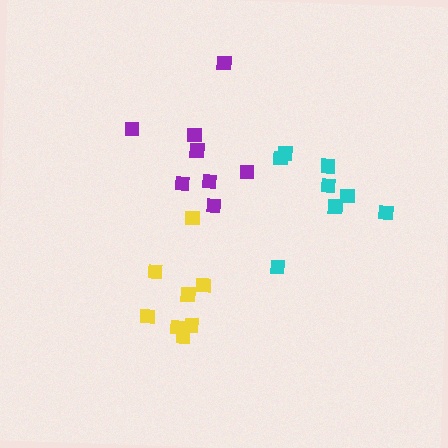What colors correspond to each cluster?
The clusters are colored: cyan, yellow, purple.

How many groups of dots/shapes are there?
There are 3 groups.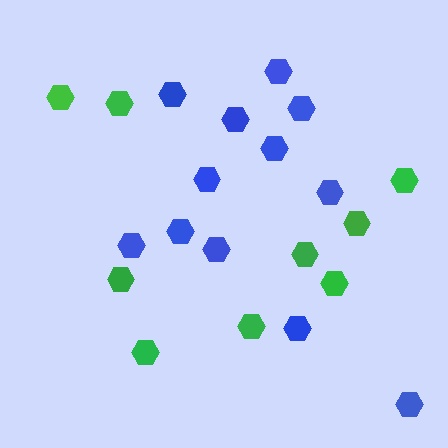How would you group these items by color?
There are 2 groups: one group of green hexagons (9) and one group of blue hexagons (12).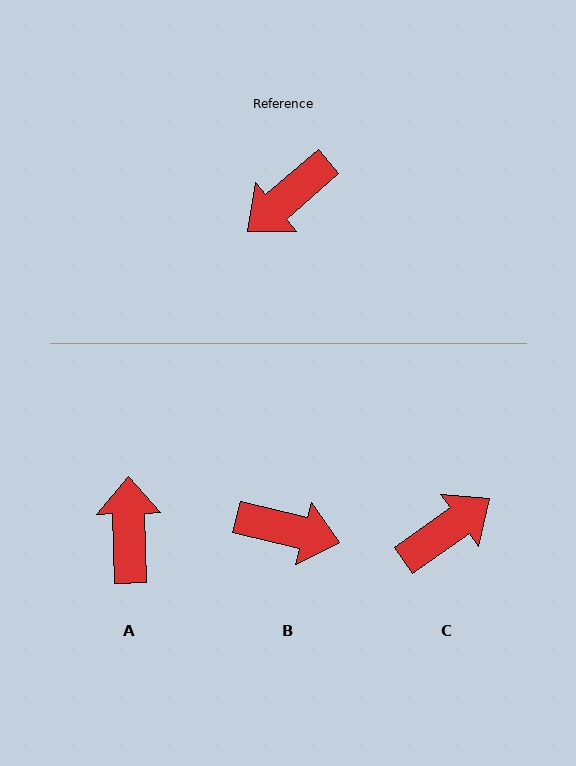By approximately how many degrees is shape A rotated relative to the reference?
Approximately 129 degrees clockwise.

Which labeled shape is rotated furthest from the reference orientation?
C, about 175 degrees away.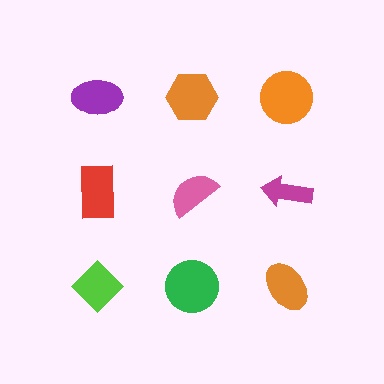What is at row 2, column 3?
A magenta arrow.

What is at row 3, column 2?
A green circle.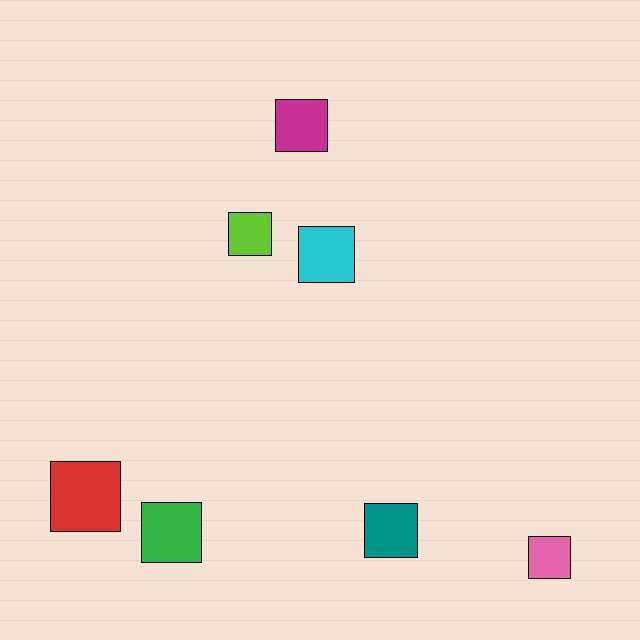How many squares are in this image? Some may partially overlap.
There are 7 squares.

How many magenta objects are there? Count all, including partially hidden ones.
There is 1 magenta object.